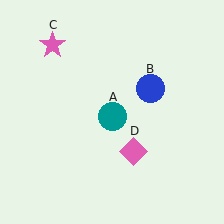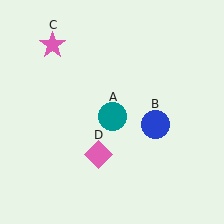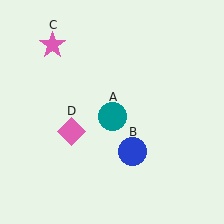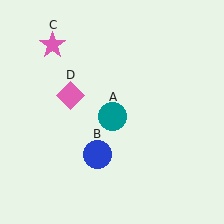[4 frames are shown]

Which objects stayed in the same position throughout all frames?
Teal circle (object A) and pink star (object C) remained stationary.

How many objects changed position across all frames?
2 objects changed position: blue circle (object B), pink diamond (object D).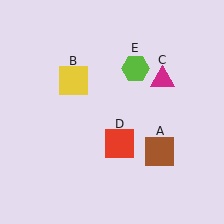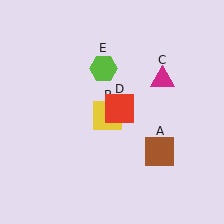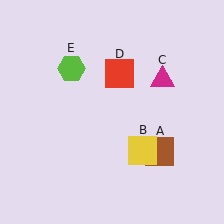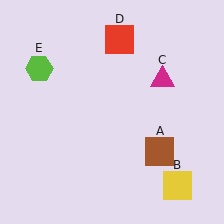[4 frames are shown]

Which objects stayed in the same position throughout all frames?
Brown square (object A) and magenta triangle (object C) remained stationary.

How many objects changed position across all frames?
3 objects changed position: yellow square (object B), red square (object D), lime hexagon (object E).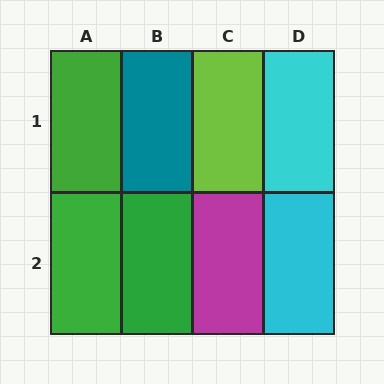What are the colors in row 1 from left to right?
Green, teal, lime, cyan.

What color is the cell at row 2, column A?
Green.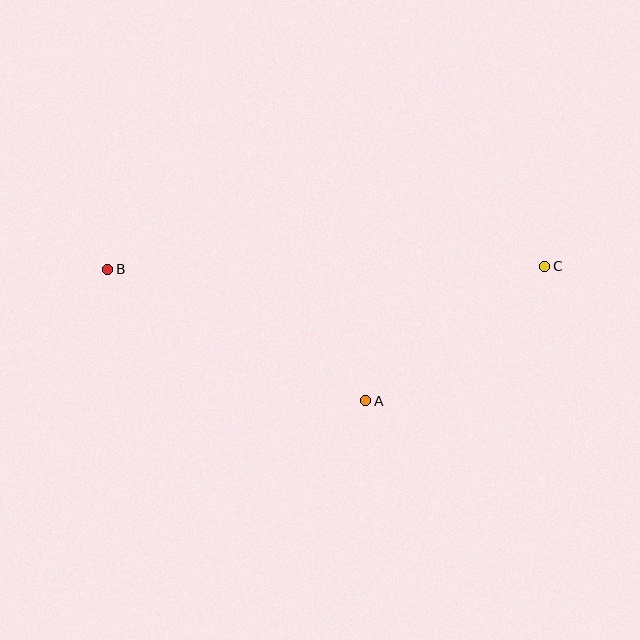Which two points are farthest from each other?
Points B and C are farthest from each other.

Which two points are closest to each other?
Points A and C are closest to each other.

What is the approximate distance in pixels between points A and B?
The distance between A and B is approximately 289 pixels.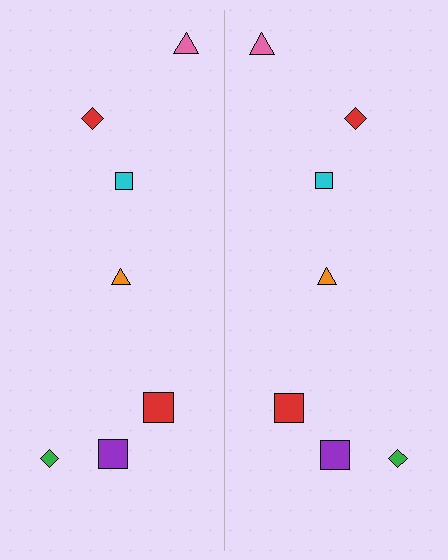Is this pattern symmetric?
Yes, this pattern has bilateral (reflection) symmetry.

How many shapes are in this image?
There are 14 shapes in this image.